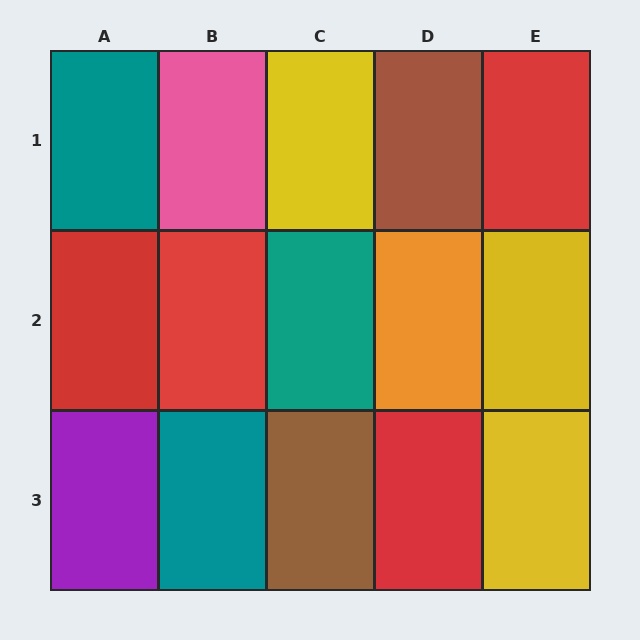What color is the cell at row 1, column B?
Pink.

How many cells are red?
4 cells are red.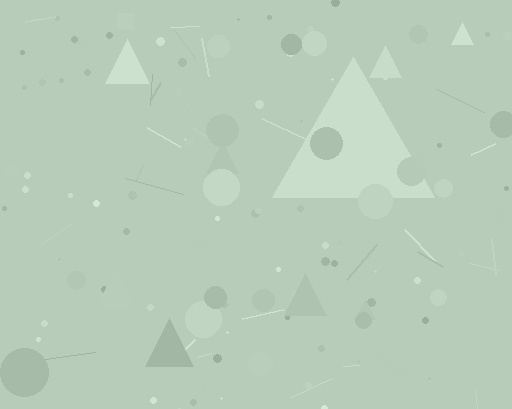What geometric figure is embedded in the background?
A triangle is embedded in the background.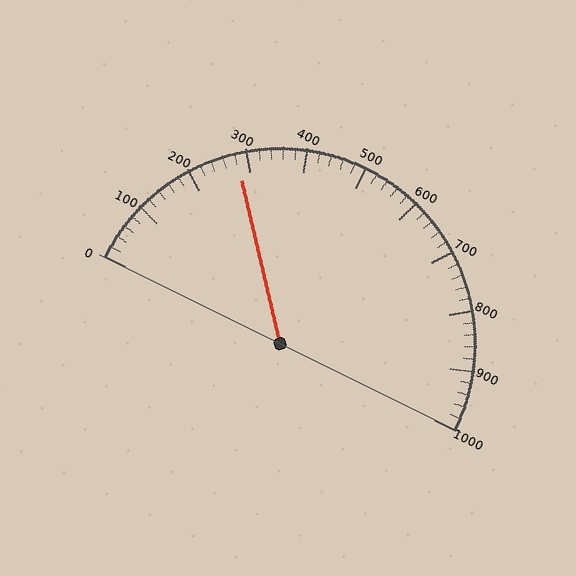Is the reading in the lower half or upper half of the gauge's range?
The reading is in the lower half of the range (0 to 1000).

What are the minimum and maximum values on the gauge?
The gauge ranges from 0 to 1000.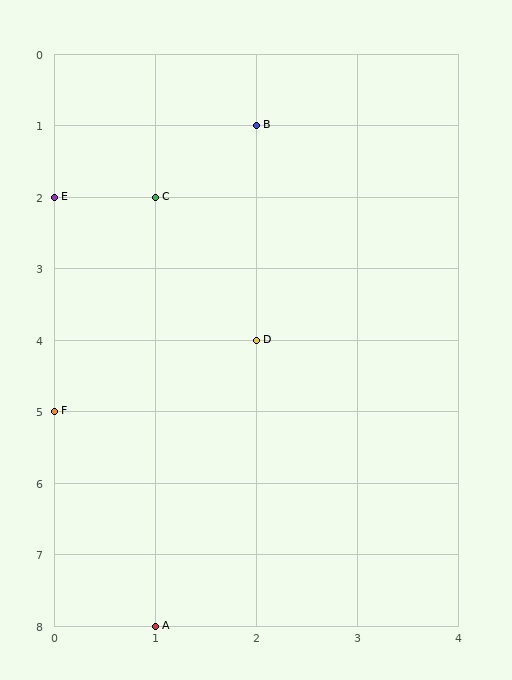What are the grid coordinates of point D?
Point D is at grid coordinates (2, 4).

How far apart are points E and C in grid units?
Points E and C are 1 column apart.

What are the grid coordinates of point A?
Point A is at grid coordinates (1, 8).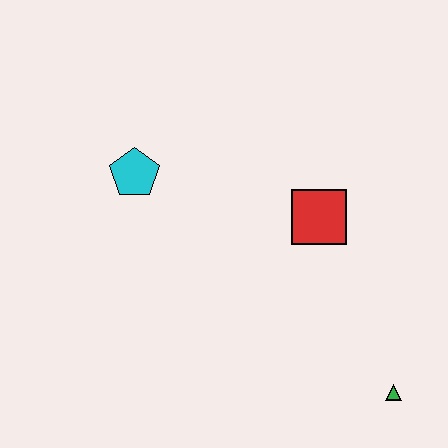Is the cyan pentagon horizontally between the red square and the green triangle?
No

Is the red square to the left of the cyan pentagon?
No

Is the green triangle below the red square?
Yes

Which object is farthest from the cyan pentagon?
The green triangle is farthest from the cyan pentagon.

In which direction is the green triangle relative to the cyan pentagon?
The green triangle is to the right of the cyan pentagon.